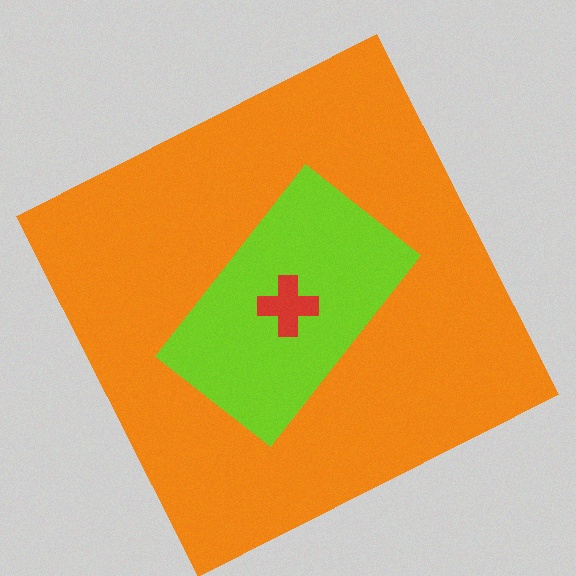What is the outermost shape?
The orange square.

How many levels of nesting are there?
3.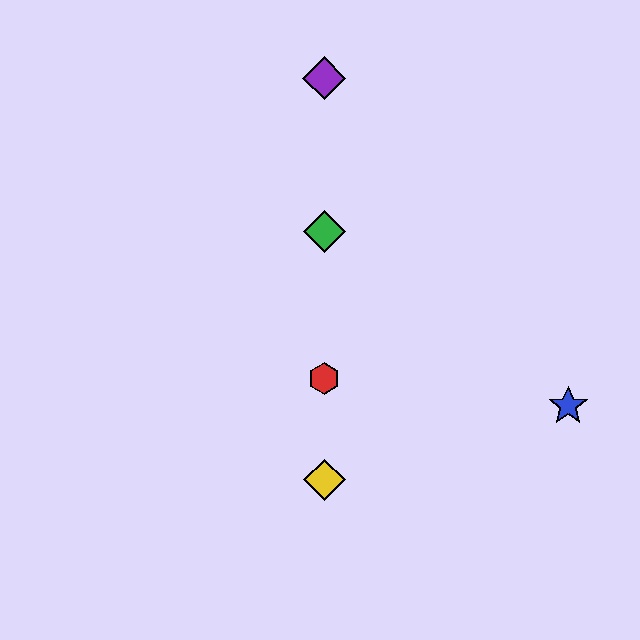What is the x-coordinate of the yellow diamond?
The yellow diamond is at x≈324.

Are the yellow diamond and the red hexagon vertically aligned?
Yes, both are at x≈324.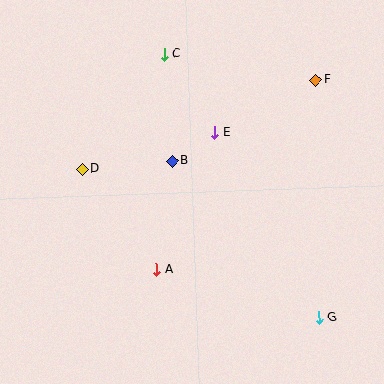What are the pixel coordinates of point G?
Point G is at (319, 318).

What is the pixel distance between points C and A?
The distance between C and A is 216 pixels.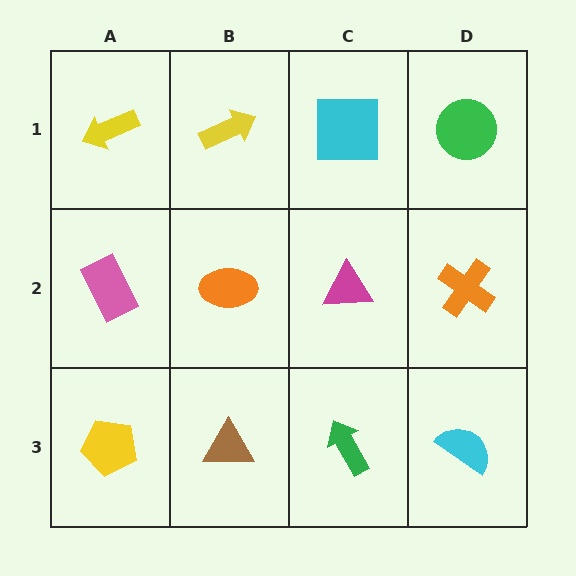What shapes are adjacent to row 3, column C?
A magenta triangle (row 2, column C), a brown triangle (row 3, column B), a cyan semicircle (row 3, column D).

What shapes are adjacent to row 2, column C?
A cyan square (row 1, column C), a green arrow (row 3, column C), an orange ellipse (row 2, column B), an orange cross (row 2, column D).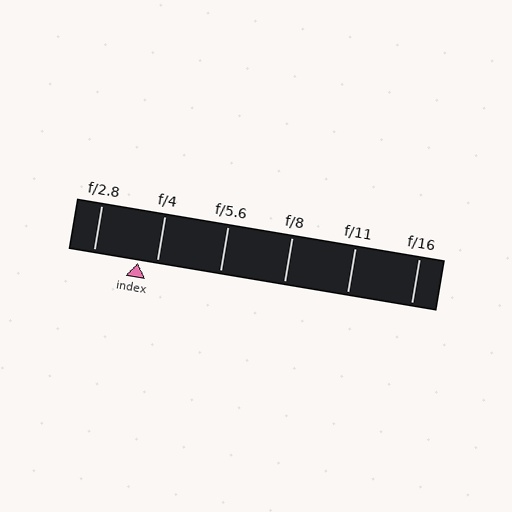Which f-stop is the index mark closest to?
The index mark is closest to f/4.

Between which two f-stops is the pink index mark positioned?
The index mark is between f/2.8 and f/4.